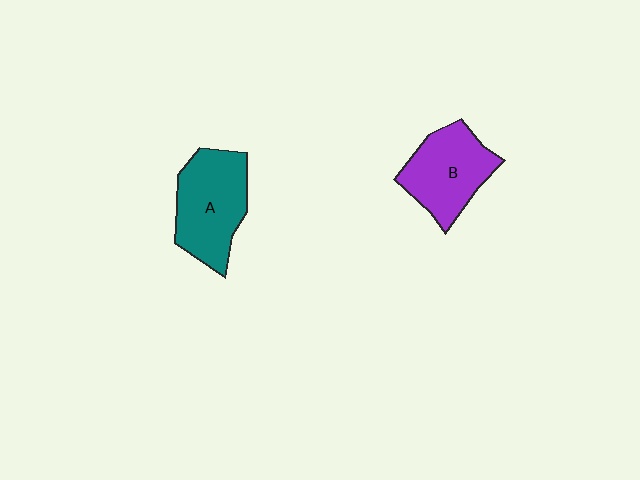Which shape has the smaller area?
Shape B (purple).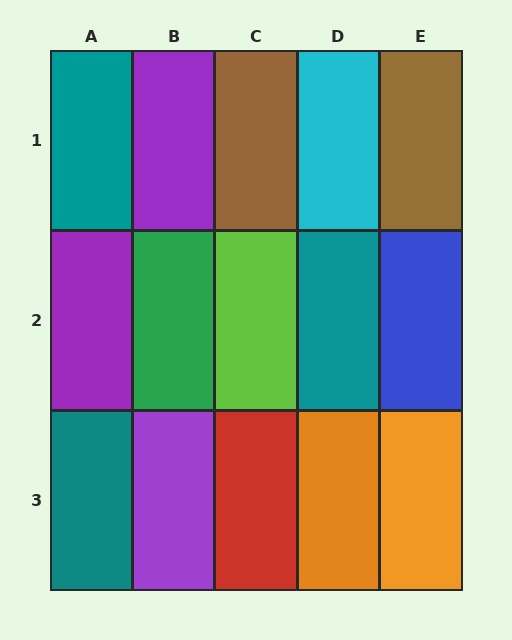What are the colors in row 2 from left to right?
Purple, green, lime, teal, blue.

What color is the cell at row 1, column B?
Purple.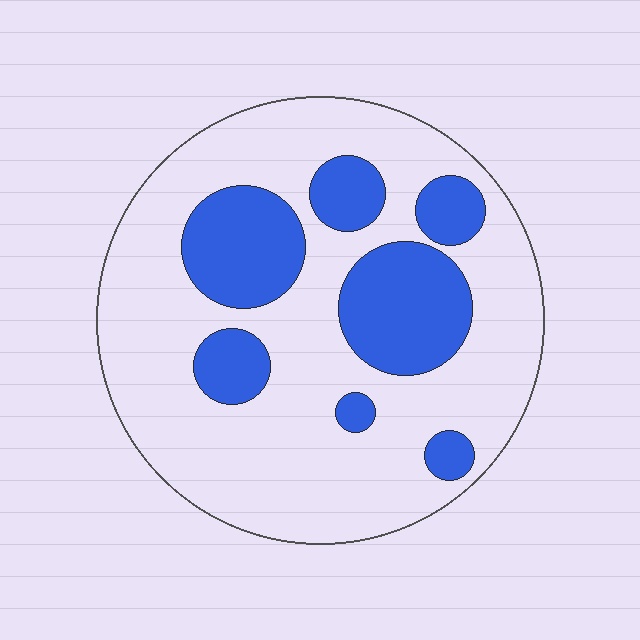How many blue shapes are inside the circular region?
7.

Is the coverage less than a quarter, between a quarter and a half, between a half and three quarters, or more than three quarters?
Between a quarter and a half.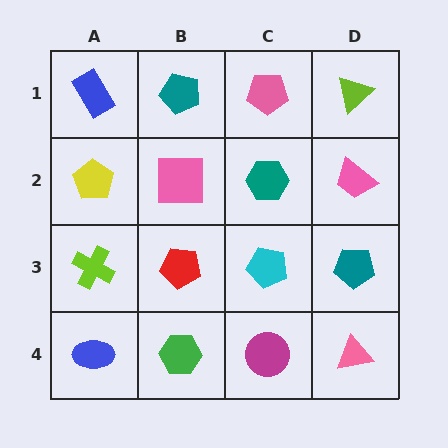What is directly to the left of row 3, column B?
A lime cross.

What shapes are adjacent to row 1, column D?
A pink trapezoid (row 2, column D), a pink pentagon (row 1, column C).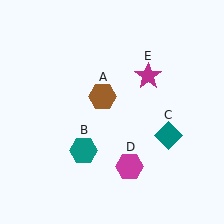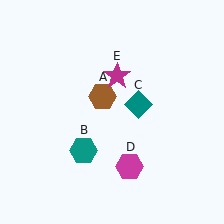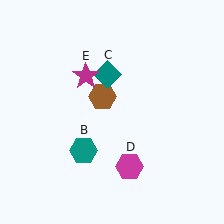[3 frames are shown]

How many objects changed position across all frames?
2 objects changed position: teal diamond (object C), magenta star (object E).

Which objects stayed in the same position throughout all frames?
Brown hexagon (object A) and teal hexagon (object B) and magenta hexagon (object D) remained stationary.